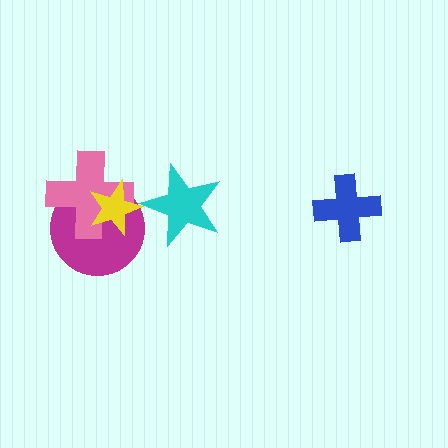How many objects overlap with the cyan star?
0 objects overlap with the cyan star.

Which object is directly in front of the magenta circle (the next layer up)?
The pink cross is directly in front of the magenta circle.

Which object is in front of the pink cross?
The yellow star is in front of the pink cross.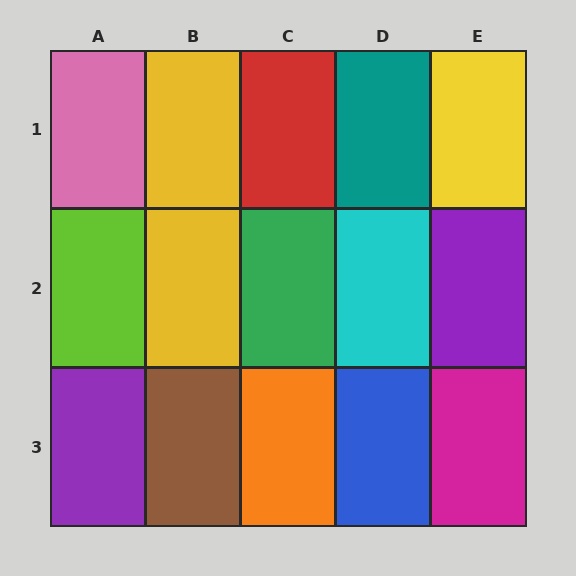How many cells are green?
1 cell is green.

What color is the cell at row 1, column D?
Teal.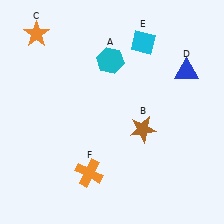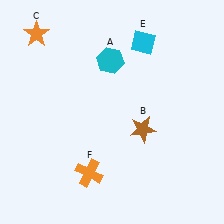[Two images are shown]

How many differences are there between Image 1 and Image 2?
There is 1 difference between the two images.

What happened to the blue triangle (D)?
The blue triangle (D) was removed in Image 2. It was in the top-right area of Image 1.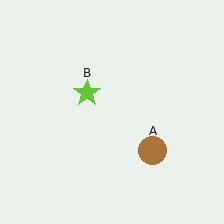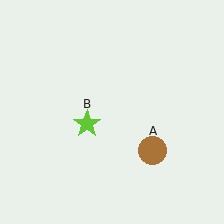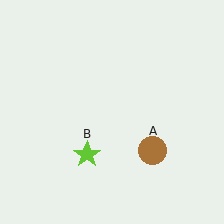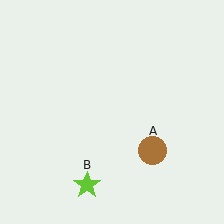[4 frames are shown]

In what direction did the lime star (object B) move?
The lime star (object B) moved down.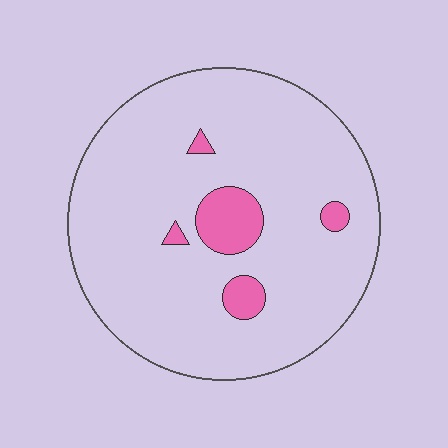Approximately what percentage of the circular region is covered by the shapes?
Approximately 10%.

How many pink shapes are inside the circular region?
5.